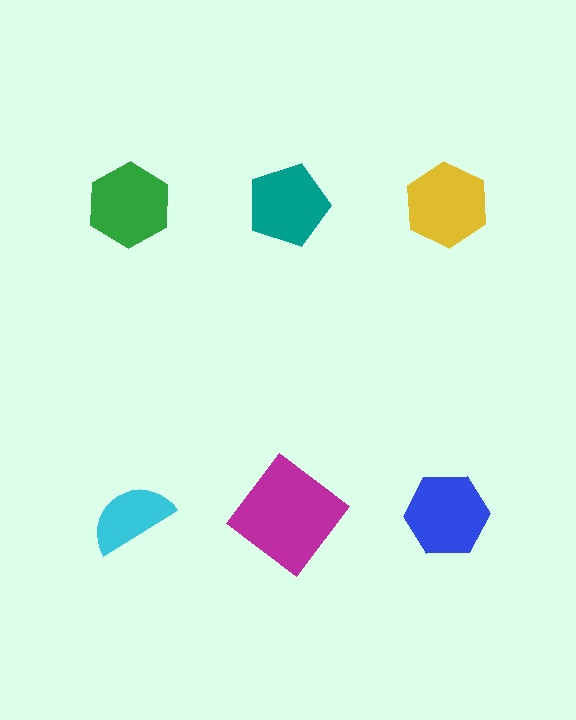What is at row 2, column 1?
A cyan semicircle.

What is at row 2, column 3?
A blue hexagon.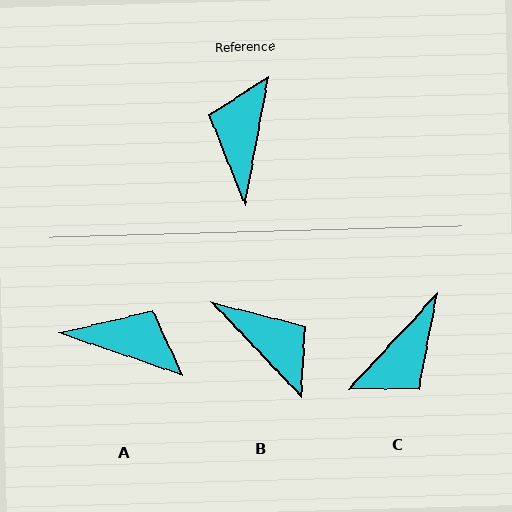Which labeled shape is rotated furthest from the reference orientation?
C, about 147 degrees away.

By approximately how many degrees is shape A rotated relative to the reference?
Approximately 99 degrees clockwise.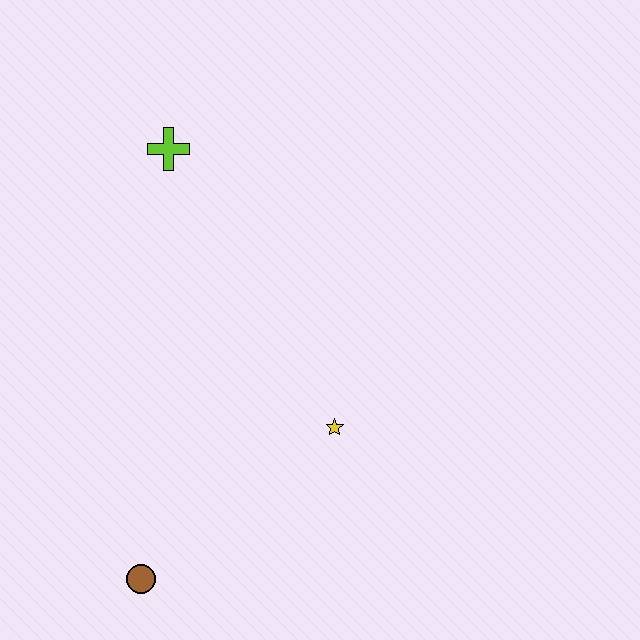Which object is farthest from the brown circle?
The lime cross is farthest from the brown circle.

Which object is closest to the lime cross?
The yellow star is closest to the lime cross.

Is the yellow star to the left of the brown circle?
No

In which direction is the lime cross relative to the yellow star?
The lime cross is above the yellow star.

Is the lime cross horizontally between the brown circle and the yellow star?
Yes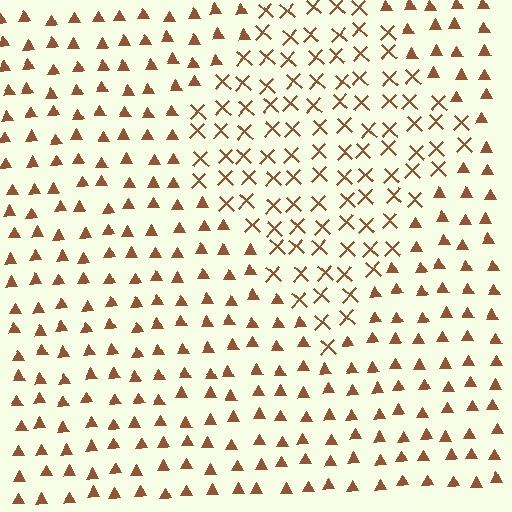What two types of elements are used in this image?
The image uses X marks inside the diamond region and triangles outside it.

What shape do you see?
I see a diamond.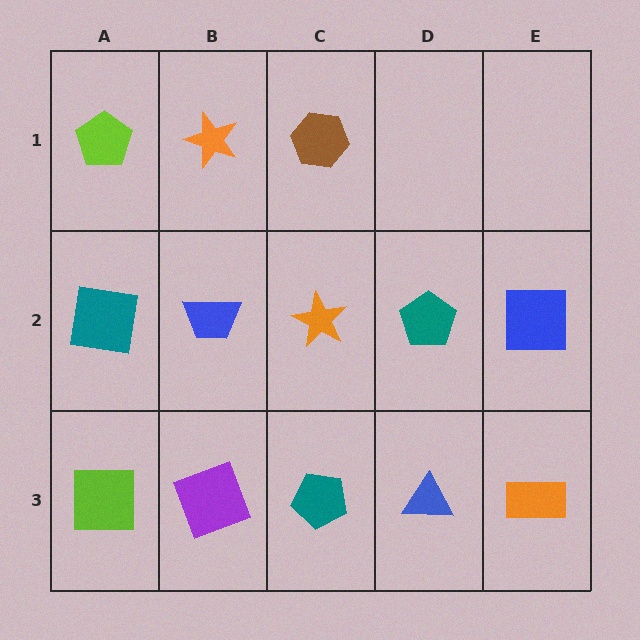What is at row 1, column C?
A brown hexagon.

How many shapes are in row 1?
3 shapes.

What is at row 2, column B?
A blue trapezoid.